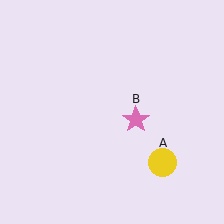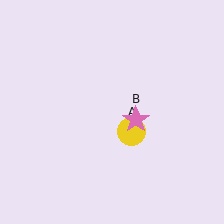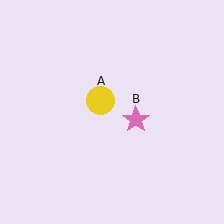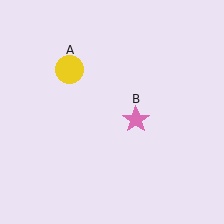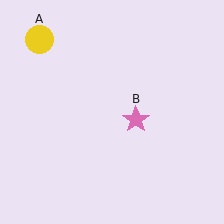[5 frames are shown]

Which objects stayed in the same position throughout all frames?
Pink star (object B) remained stationary.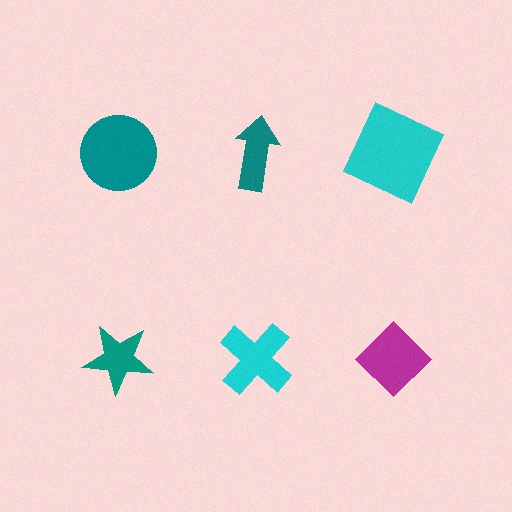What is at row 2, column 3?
A magenta diamond.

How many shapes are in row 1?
3 shapes.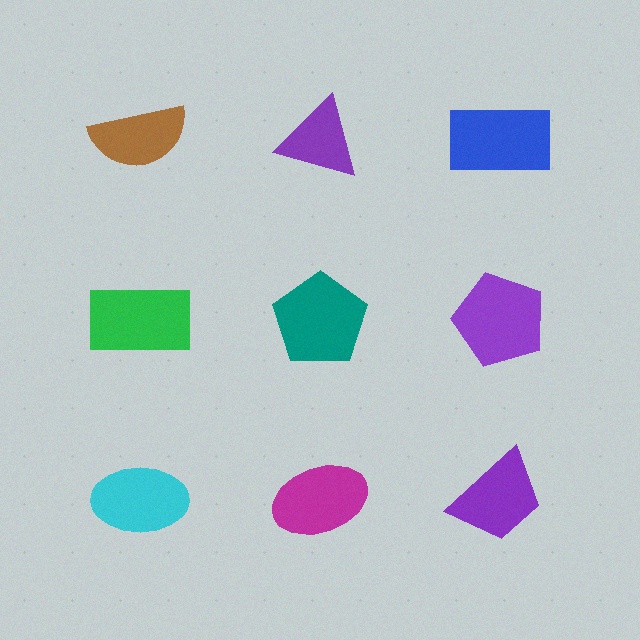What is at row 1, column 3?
A blue rectangle.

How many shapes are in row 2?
3 shapes.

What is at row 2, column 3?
A purple pentagon.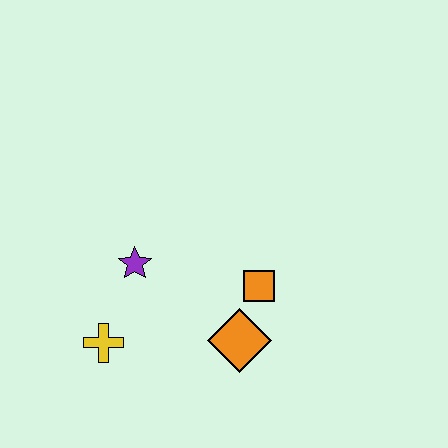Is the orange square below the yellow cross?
No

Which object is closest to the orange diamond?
The orange square is closest to the orange diamond.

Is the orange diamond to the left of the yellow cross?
No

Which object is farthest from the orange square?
The yellow cross is farthest from the orange square.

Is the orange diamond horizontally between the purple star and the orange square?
Yes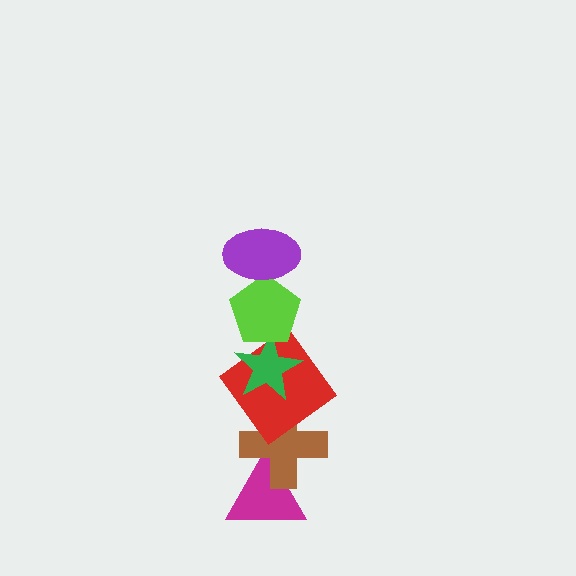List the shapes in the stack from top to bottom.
From top to bottom: the purple ellipse, the lime pentagon, the green star, the red diamond, the brown cross, the magenta triangle.